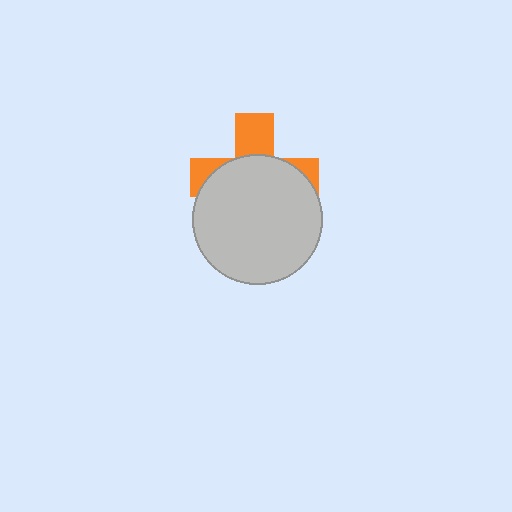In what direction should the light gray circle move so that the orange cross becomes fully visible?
The light gray circle should move down. That is the shortest direction to clear the overlap and leave the orange cross fully visible.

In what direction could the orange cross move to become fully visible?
The orange cross could move up. That would shift it out from behind the light gray circle entirely.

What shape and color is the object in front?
The object in front is a light gray circle.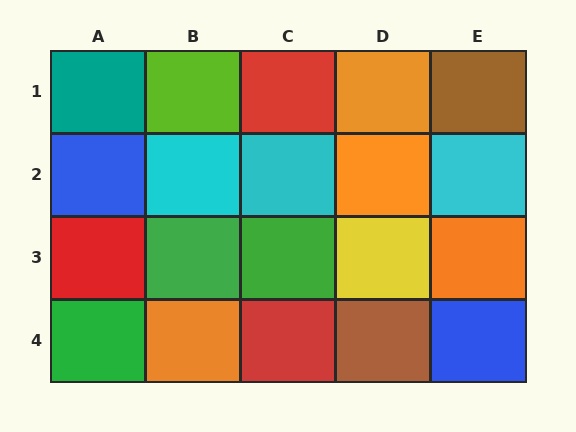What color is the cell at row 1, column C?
Red.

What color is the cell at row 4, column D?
Brown.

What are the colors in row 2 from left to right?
Blue, cyan, cyan, orange, cyan.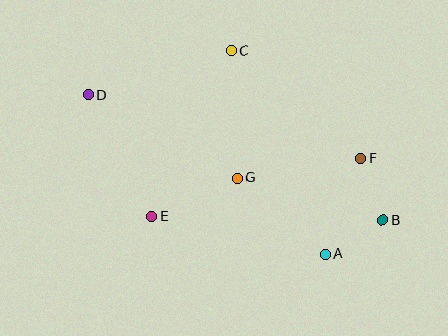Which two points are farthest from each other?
Points B and D are farthest from each other.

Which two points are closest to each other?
Points B and F are closest to each other.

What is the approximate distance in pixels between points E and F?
The distance between E and F is approximately 216 pixels.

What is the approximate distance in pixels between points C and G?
The distance between C and G is approximately 128 pixels.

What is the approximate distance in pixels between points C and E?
The distance between C and E is approximately 184 pixels.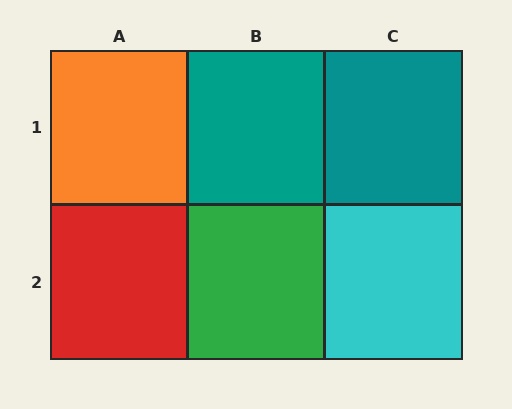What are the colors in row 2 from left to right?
Red, green, cyan.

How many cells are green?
1 cell is green.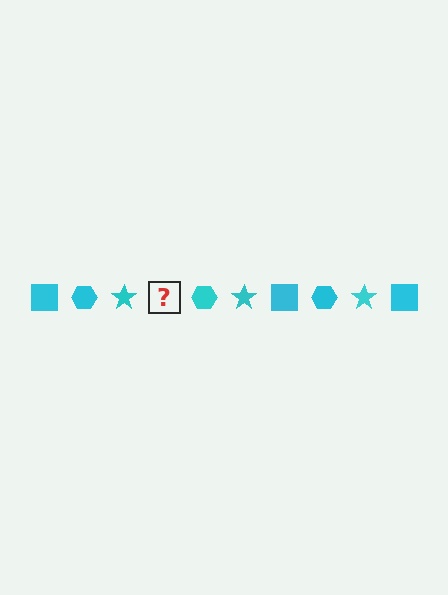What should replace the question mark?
The question mark should be replaced with a cyan square.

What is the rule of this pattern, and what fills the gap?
The rule is that the pattern cycles through square, hexagon, star shapes in cyan. The gap should be filled with a cyan square.